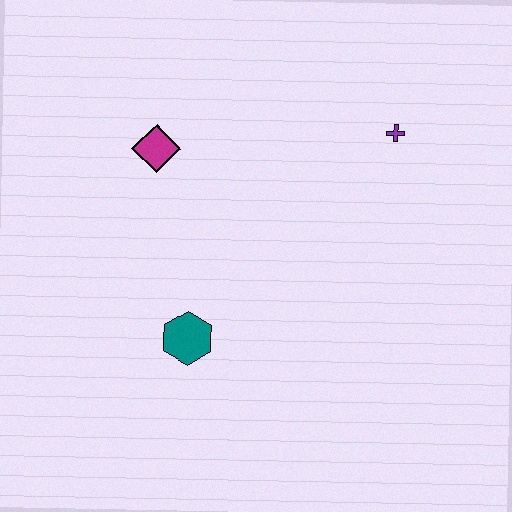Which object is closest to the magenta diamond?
The teal hexagon is closest to the magenta diamond.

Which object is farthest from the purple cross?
The teal hexagon is farthest from the purple cross.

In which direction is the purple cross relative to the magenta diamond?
The purple cross is to the right of the magenta diamond.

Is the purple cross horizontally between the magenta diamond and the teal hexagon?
No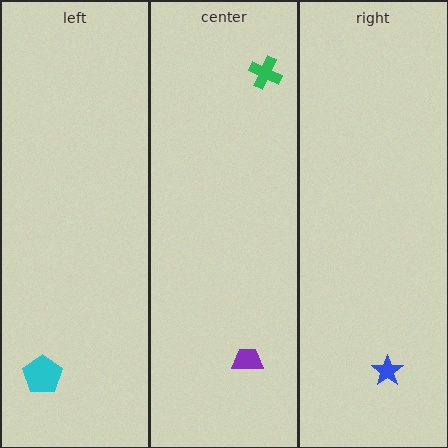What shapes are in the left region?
The cyan pentagon.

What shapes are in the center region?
The green cross, the purple trapezoid.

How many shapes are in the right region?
1.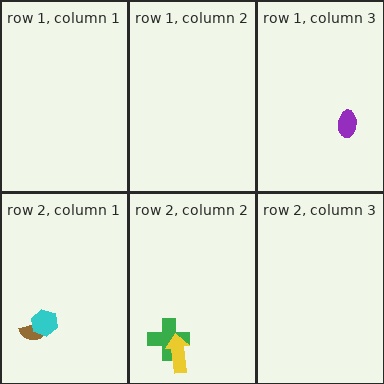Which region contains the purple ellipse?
The row 1, column 3 region.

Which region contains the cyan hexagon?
The row 2, column 1 region.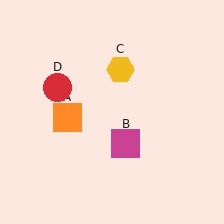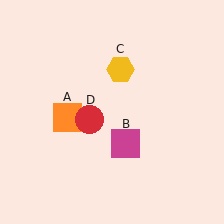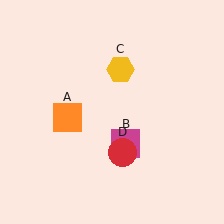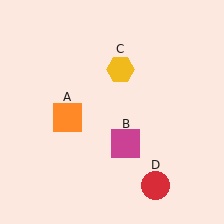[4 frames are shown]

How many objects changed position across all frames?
1 object changed position: red circle (object D).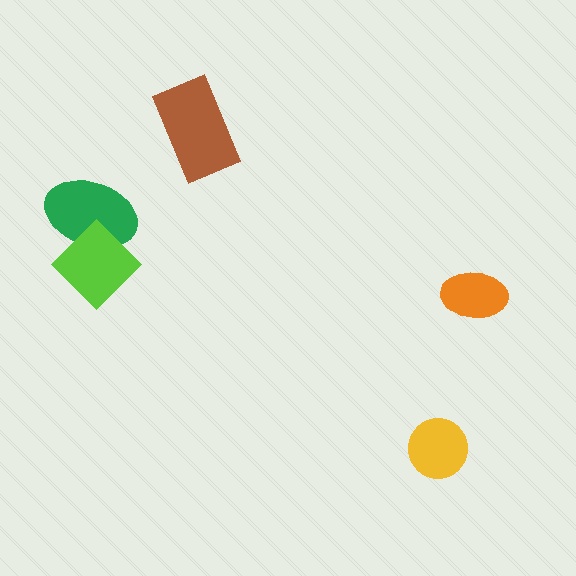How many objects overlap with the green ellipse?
1 object overlaps with the green ellipse.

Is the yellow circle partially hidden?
No, no other shape covers it.